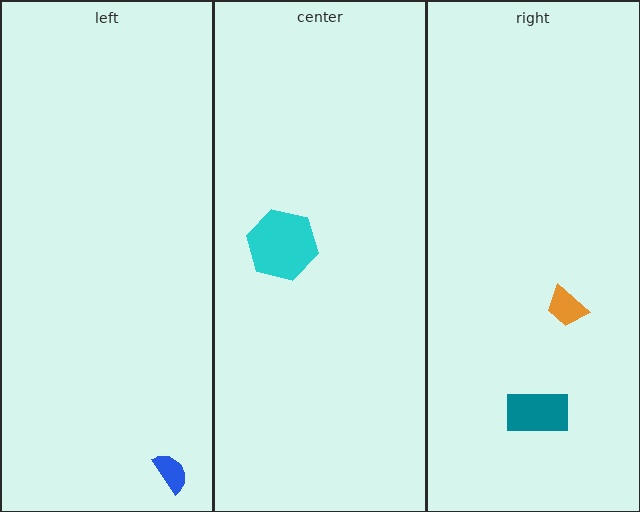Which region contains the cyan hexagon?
The center region.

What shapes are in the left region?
The blue semicircle.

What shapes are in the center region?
The cyan hexagon.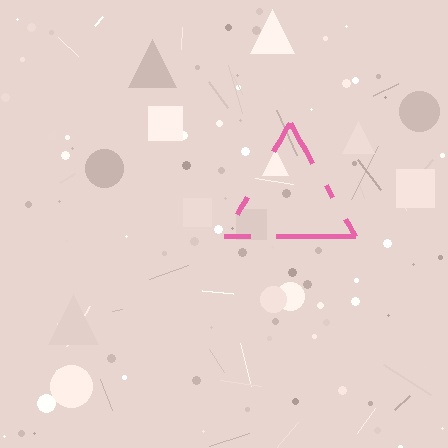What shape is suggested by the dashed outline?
The dashed outline suggests a triangle.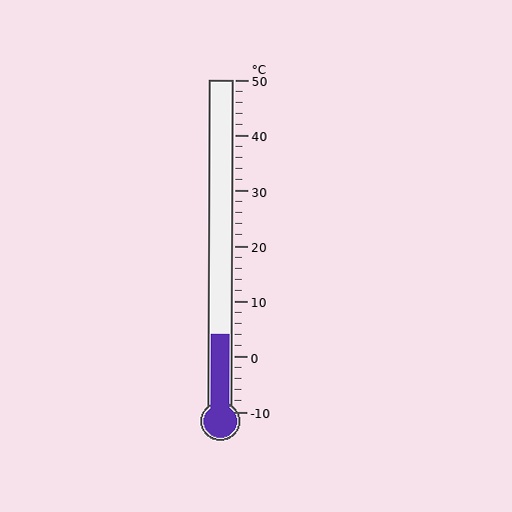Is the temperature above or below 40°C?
The temperature is below 40°C.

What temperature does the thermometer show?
The thermometer shows approximately 4°C.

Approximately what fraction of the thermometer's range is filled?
The thermometer is filled to approximately 25% of its range.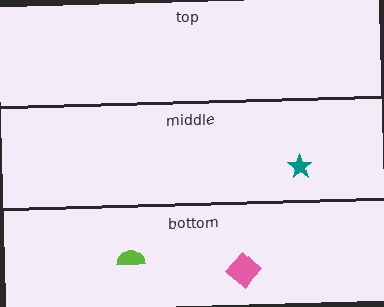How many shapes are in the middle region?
1.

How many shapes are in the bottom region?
2.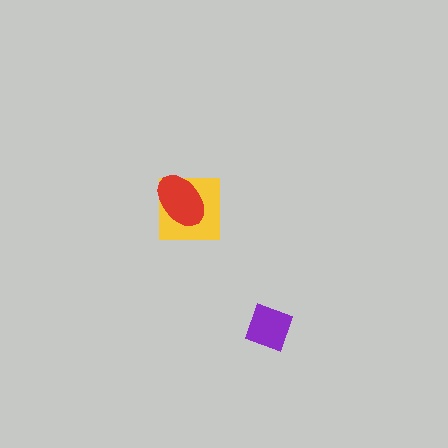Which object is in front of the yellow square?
The red ellipse is in front of the yellow square.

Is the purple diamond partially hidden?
No, no other shape covers it.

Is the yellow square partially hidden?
Yes, it is partially covered by another shape.